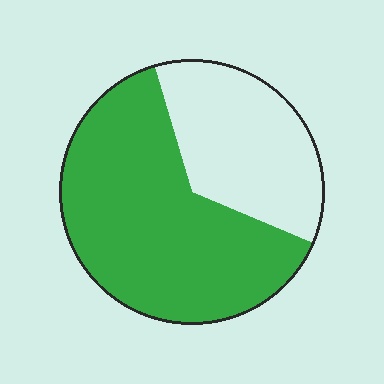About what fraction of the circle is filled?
About five eighths (5/8).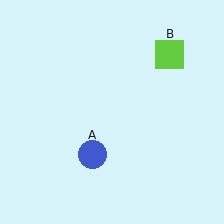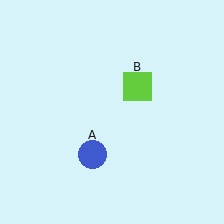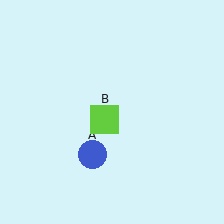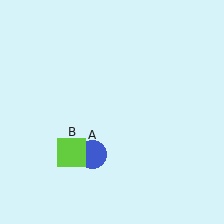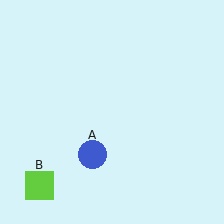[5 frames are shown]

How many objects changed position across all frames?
1 object changed position: lime square (object B).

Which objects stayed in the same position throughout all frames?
Blue circle (object A) remained stationary.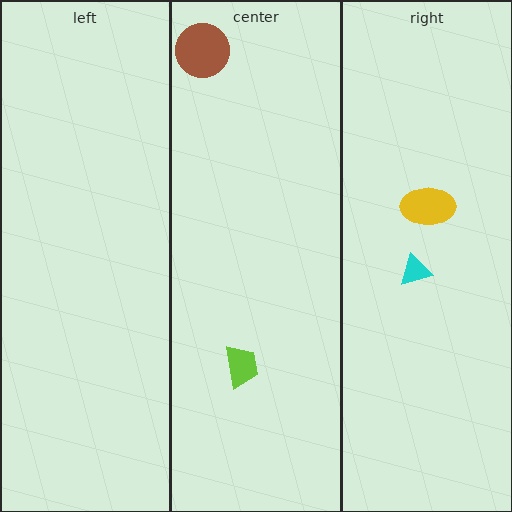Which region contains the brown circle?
The center region.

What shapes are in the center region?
The brown circle, the lime trapezoid.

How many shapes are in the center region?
2.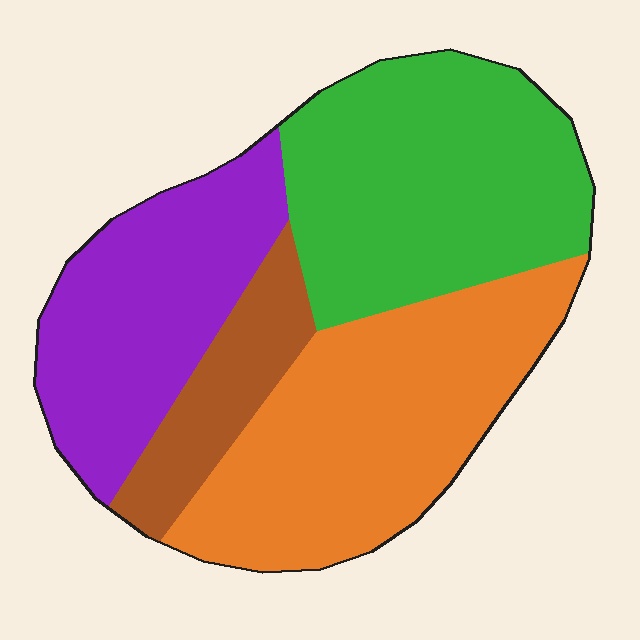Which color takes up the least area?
Brown, at roughly 10%.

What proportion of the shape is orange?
Orange covers around 35% of the shape.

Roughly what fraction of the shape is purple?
Purple takes up between a sixth and a third of the shape.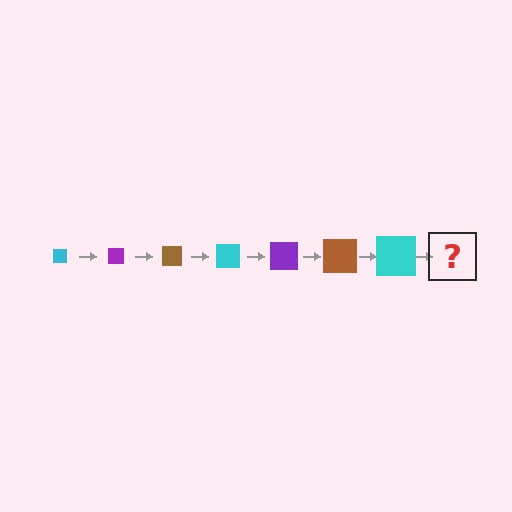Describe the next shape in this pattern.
It should be a purple square, larger than the previous one.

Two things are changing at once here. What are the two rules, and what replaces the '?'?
The two rules are that the square grows larger each step and the color cycles through cyan, purple, and brown. The '?' should be a purple square, larger than the previous one.